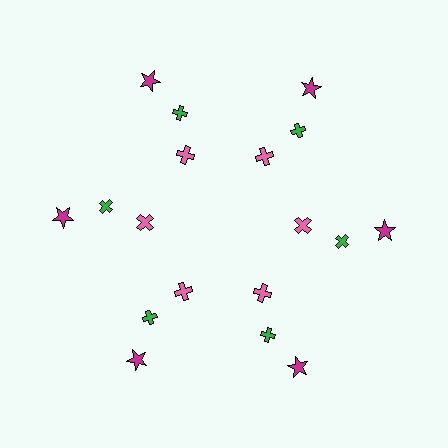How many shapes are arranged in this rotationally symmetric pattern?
There are 18 shapes, arranged in 6 groups of 3.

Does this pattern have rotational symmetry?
Yes, this pattern has 6-fold rotational symmetry. It looks the same after rotating 60 degrees around the center.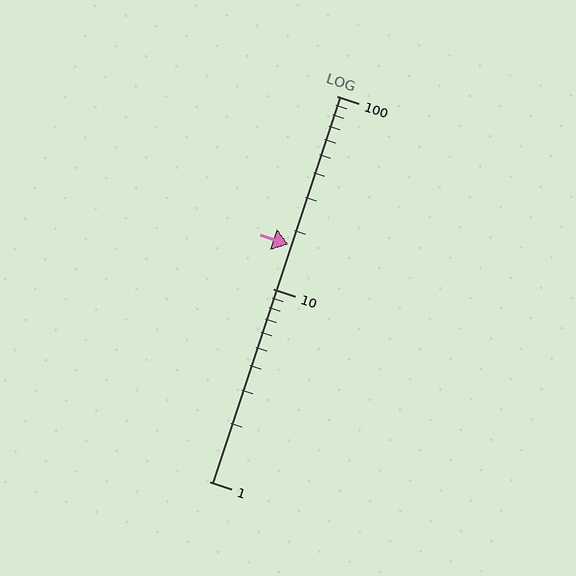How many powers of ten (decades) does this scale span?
The scale spans 2 decades, from 1 to 100.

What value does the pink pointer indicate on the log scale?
The pointer indicates approximately 17.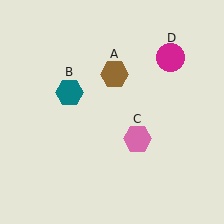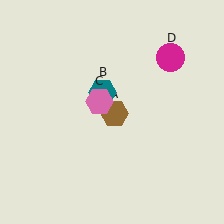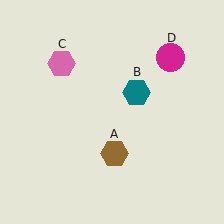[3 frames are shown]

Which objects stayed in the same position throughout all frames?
Magenta circle (object D) remained stationary.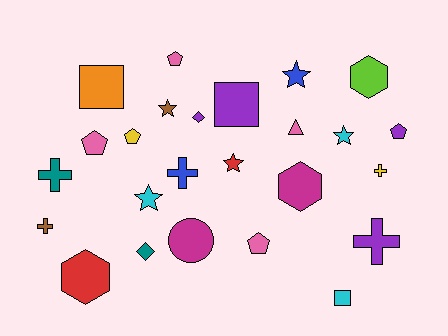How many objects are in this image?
There are 25 objects.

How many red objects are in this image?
There are 2 red objects.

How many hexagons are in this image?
There are 3 hexagons.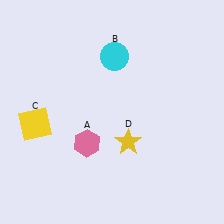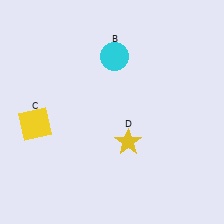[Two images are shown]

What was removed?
The pink hexagon (A) was removed in Image 2.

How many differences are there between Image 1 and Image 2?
There is 1 difference between the two images.